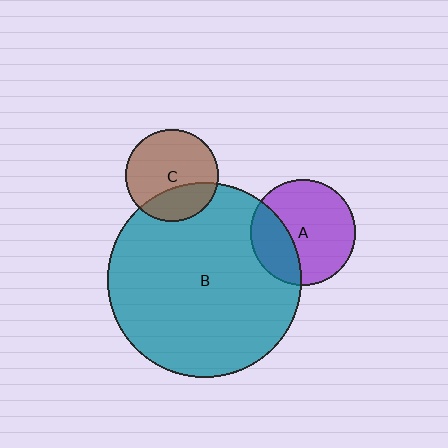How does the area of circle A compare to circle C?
Approximately 1.3 times.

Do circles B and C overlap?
Yes.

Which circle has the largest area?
Circle B (teal).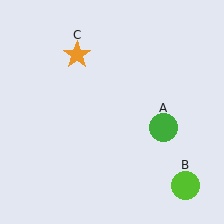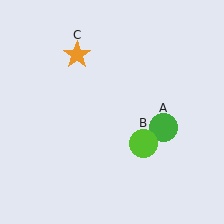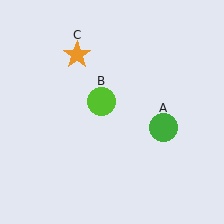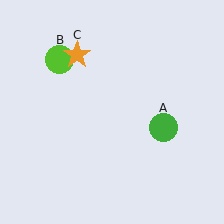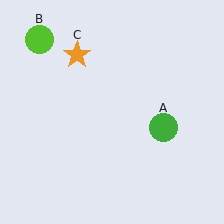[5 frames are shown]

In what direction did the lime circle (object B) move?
The lime circle (object B) moved up and to the left.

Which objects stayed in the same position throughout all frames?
Green circle (object A) and orange star (object C) remained stationary.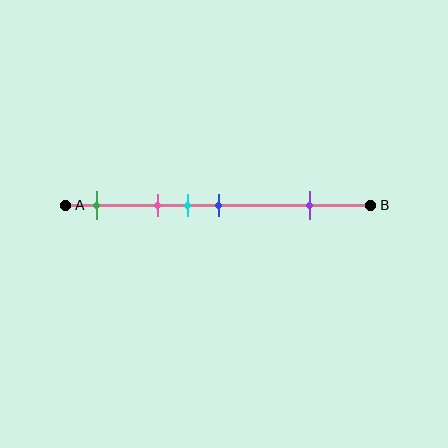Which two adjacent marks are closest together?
The cyan and blue marks are the closest adjacent pair.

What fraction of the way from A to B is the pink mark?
The pink mark is approximately 30% (0.3) of the way from A to B.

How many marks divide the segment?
There are 5 marks dividing the segment.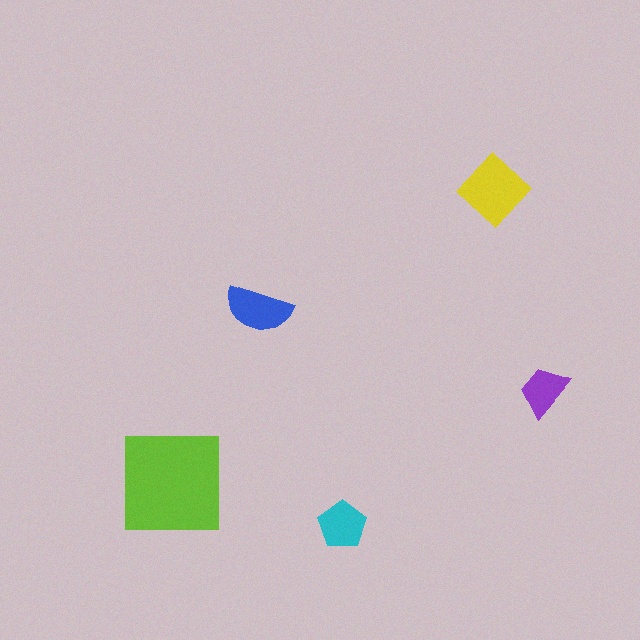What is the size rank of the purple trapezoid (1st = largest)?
5th.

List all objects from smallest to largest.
The purple trapezoid, the cyan pentagon, the blue semicircle, the yellow diamond, the lime square.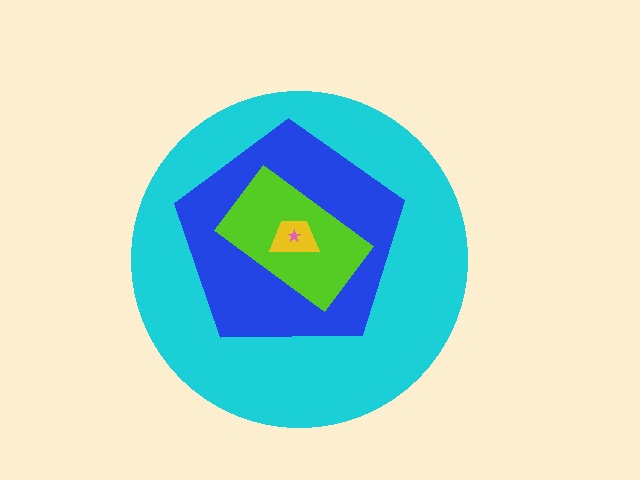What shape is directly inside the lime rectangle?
The yellow trapezoid.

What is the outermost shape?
The cyan circle.